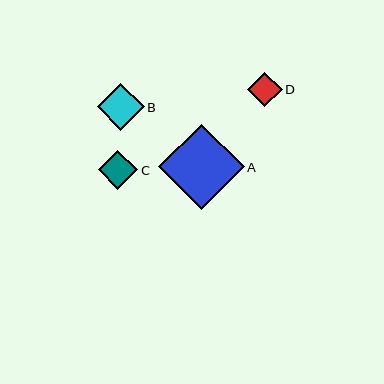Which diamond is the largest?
Diamond A is the largest with a size of approximately 85 pixels.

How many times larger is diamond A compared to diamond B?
Diamond A is approximately 1.8 times the size of diamond B.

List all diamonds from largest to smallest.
From largest to smallest: A, B, C, D.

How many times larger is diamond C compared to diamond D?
Diamond C is approximately 1.1 times the size of diamond D.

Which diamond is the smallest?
Diamond D is the smallest with a size of approximately 34 pixels.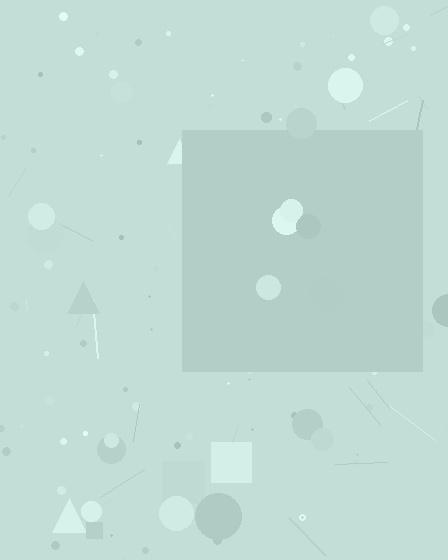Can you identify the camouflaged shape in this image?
The camouflaged shape is a square.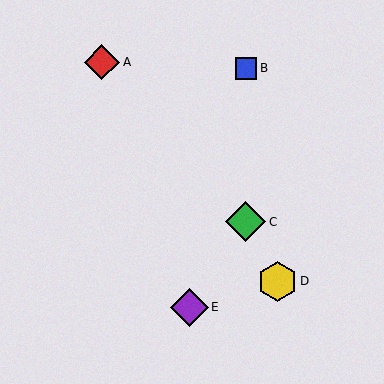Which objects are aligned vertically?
Objects B, C are aligned vertically.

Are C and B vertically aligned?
Yes, both are at x≈246.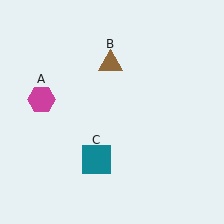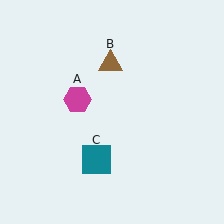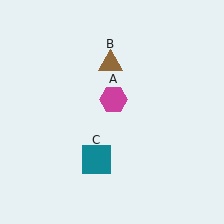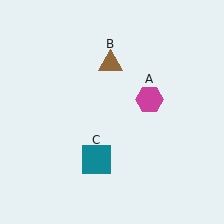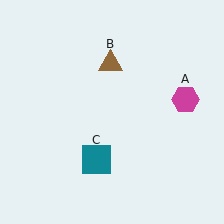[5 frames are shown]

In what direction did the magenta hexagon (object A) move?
The magenta hexagon (object A) moved right.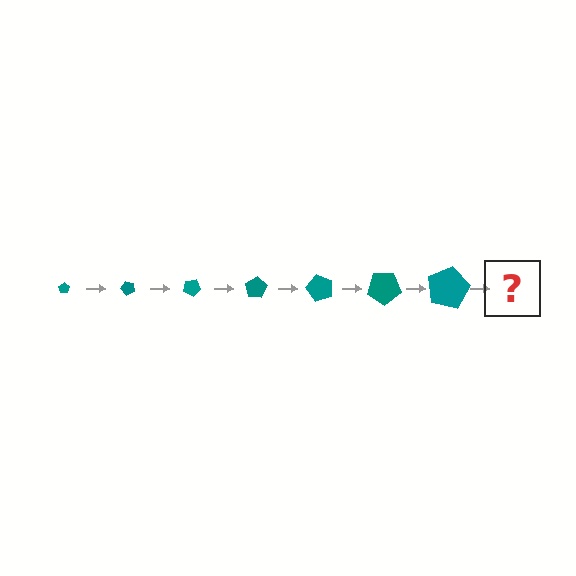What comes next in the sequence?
The next element should be a pentagon, larger than the previous one and rotated 350 degrees from the start.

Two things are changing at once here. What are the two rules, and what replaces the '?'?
The two rules are that the pentagon grows larger each step and it rotates 50 degrees each step. The '?' should be a pentagon, larger than the previous one and rotated 350 degrees from the start.